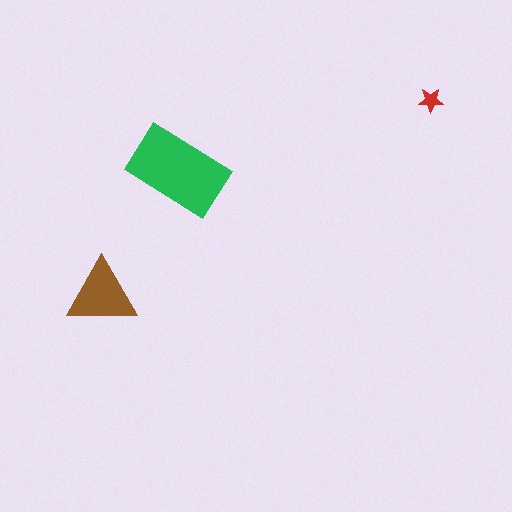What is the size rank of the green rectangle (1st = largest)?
1st.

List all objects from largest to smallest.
The green rectangle, the brown triangle, the red star.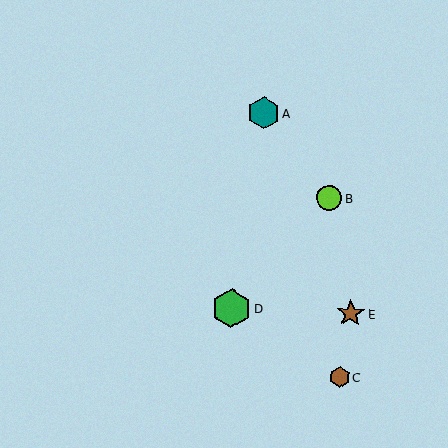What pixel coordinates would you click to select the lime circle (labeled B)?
Click at (329, 198) to select the lime circle B.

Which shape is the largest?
The green hexagon (labeled D) is the largest.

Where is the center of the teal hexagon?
The center of the teal hexagon is at (263, 113).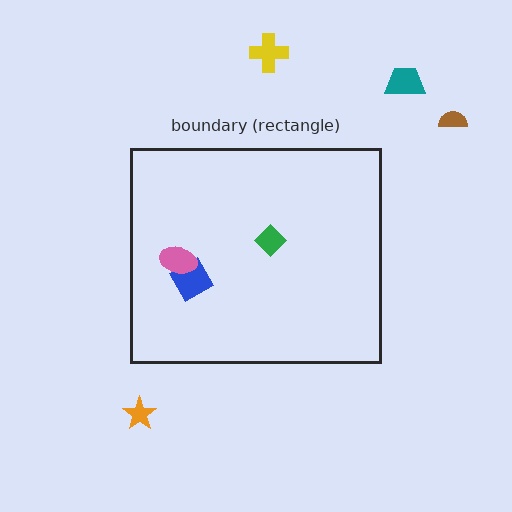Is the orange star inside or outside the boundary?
Outside.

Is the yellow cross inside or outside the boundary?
Outside.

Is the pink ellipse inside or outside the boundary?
Inside.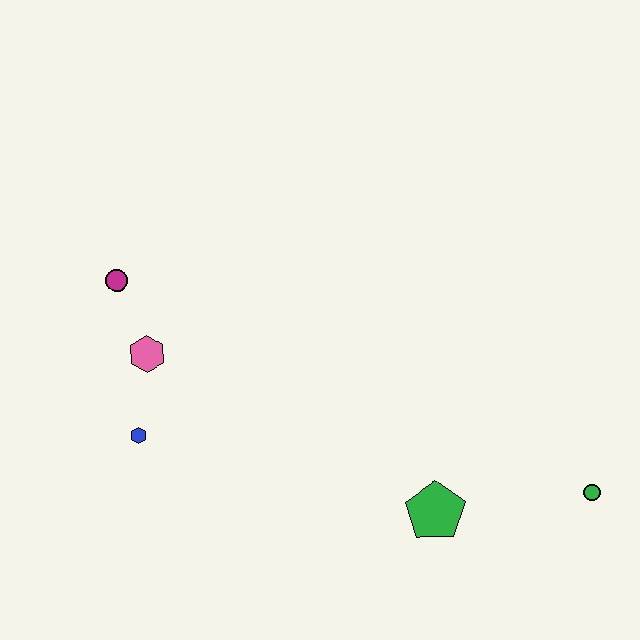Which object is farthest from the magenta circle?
The green circle is farthest from the magenta circle.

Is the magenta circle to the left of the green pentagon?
Yes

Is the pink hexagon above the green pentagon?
Yes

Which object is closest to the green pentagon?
The green circle is closest to the green pentagon.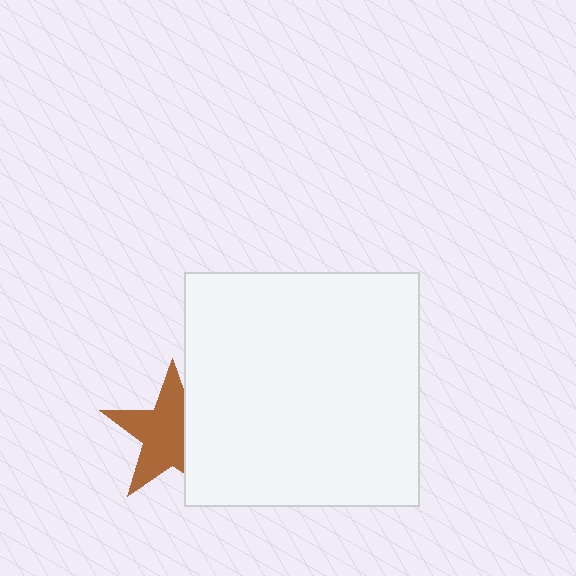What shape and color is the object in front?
The object in front is a white square.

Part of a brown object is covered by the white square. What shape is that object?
It is a star.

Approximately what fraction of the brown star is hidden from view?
Roughly 35% of the brown star is hidden behind the white square.